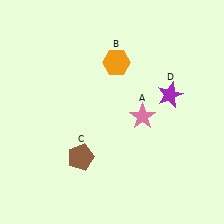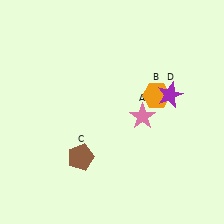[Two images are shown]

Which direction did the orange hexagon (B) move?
The orange hexagon (B) moved right.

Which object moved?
The orange hexagon (B) moved right.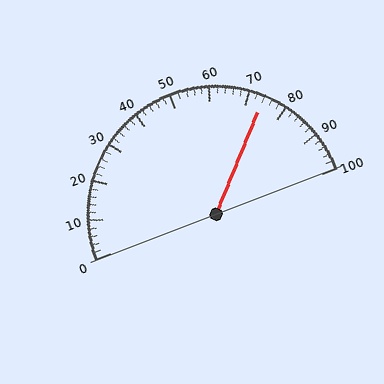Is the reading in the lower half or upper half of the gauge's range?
The reading is in the upper half of the range (0 to 100).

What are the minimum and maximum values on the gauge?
The gauge ranges from 0 to 100.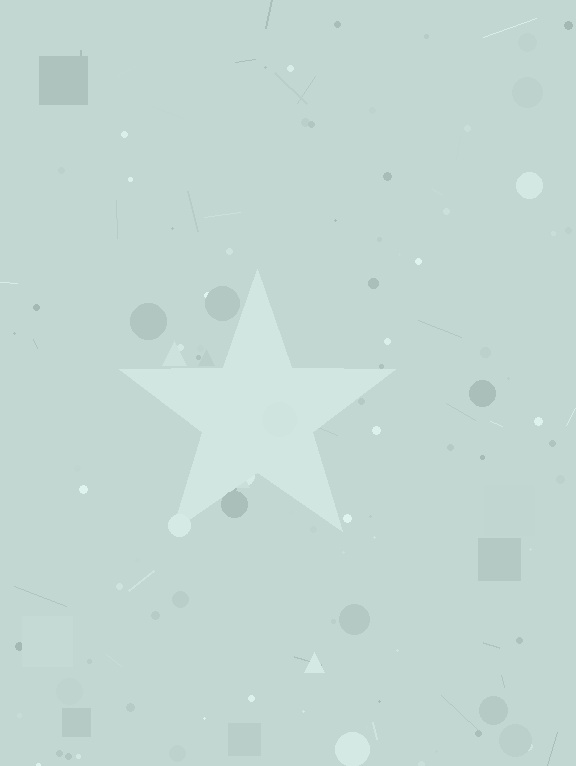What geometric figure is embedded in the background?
A star is embedded in the background.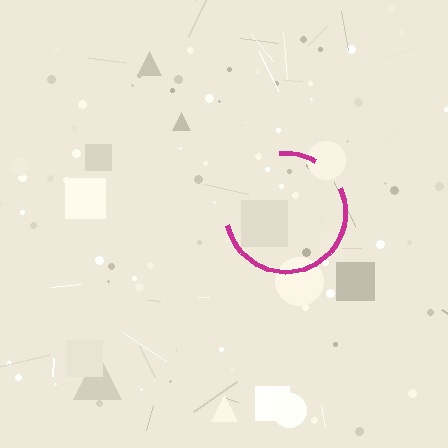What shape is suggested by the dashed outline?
The dashed outline suggests a circle.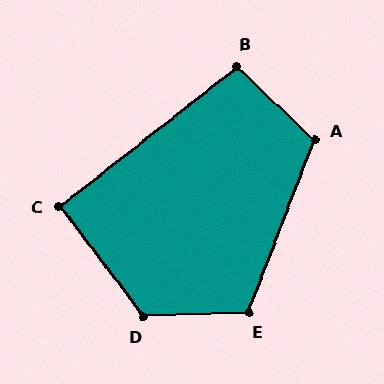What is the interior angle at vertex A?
Approximately 112 degrees (obtuse).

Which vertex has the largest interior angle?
D, at approximately 125 degrees.